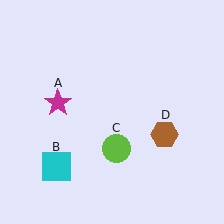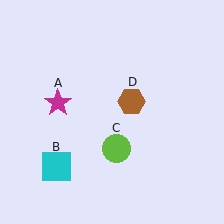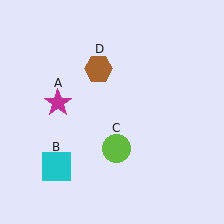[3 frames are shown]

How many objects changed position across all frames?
1 object changed position: brown hexagon (object D).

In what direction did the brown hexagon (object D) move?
The brown hexagon (object D) moved up and to the left.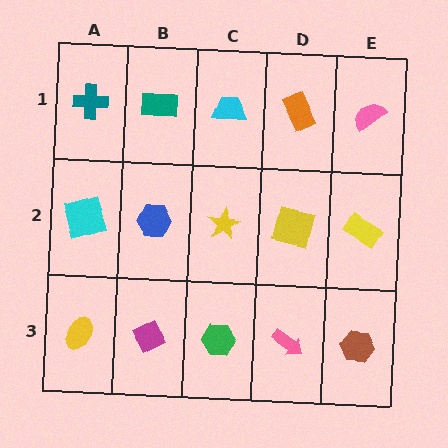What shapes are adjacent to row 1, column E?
A yellow rectangle (row 2, column E), an orange rectangle (row 1, column D).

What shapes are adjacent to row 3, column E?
A yellow rectangle (row 2, column E), a pink arrow (row 3, column D).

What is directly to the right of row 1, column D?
A pink semicircle.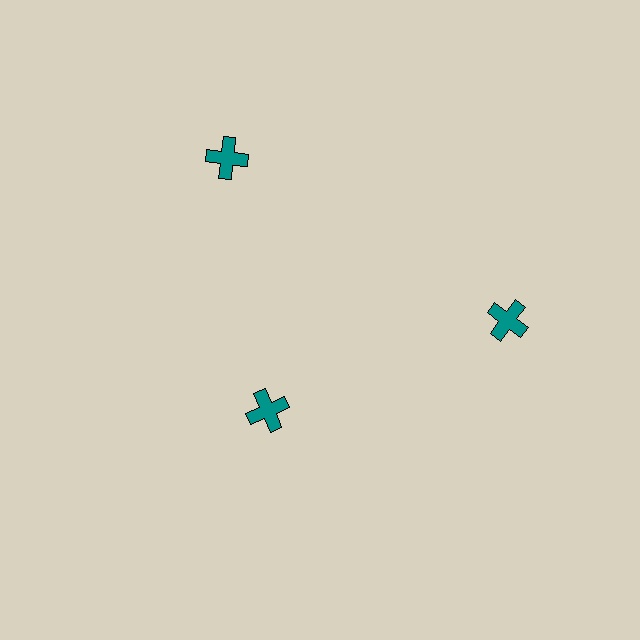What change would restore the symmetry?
The symmetry would be restored by moving it outward, back onto the ring so that all 3 crosses sit at equal angles and equal distance from the center.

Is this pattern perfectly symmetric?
No. The 3 teal crosses are arranged in a ring, but one element near the 7 o'clock position is pulled inward toward the center, breaking the 3-fold rotational symmetry.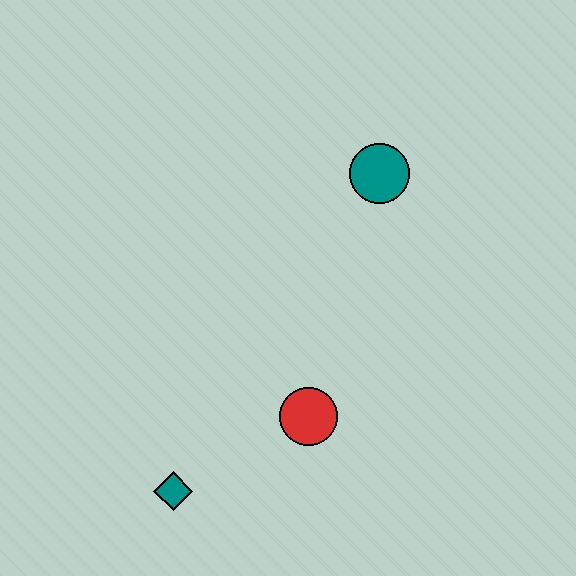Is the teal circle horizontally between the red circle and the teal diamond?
No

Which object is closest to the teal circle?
The red circle is closest to the teal circle.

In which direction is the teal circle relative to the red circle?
The teal circle is above the red circle.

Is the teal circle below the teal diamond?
No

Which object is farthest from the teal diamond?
The teal circle is farthest from the teal diamond.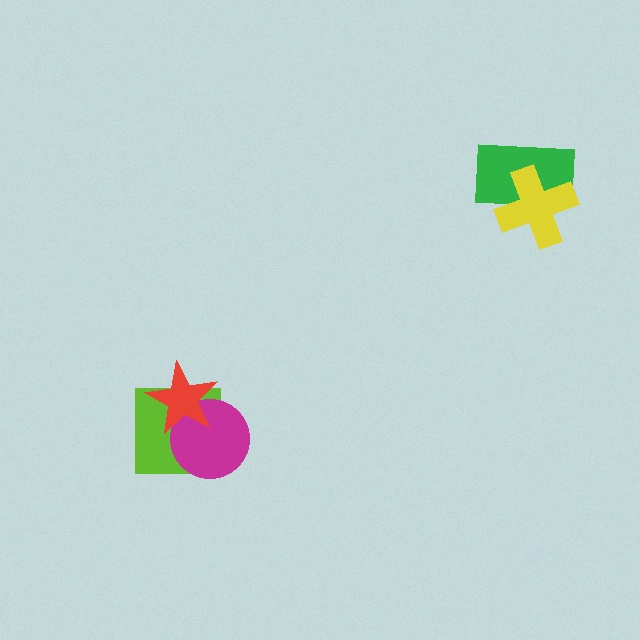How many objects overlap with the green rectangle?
1 object overlaps with the green rectangle.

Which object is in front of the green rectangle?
The yellow cross is in front of the green rectangle.